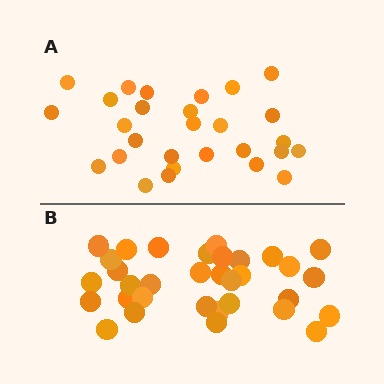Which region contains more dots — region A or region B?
Region B (the bottom region) has more dots.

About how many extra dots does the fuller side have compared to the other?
Region B has about 5 more dots than region A.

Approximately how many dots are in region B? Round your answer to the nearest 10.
About 30 dots. (The exact count is 33, which rounds to 30.)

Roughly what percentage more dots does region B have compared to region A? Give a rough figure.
About 20% more.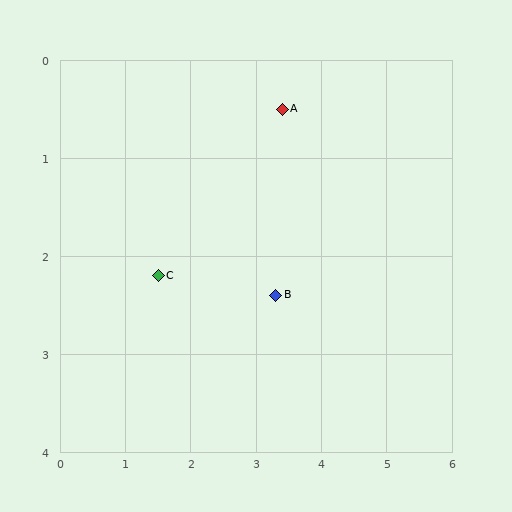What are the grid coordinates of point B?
Point B is at approximately (3.3, 2.4).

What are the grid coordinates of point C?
Point C is at approximately (1.5, 2.2).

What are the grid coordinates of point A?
Point A is at approximately (3.4, 0.5).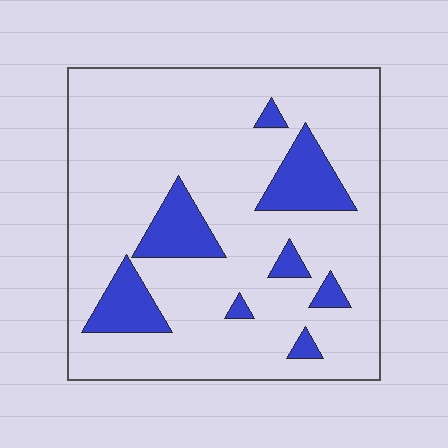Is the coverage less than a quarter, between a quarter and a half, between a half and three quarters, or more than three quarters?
Less than a quarter.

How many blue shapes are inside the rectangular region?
8.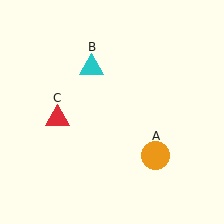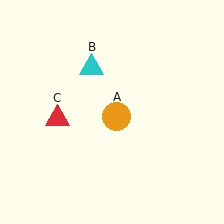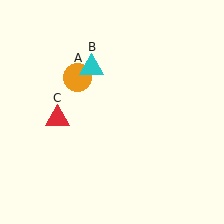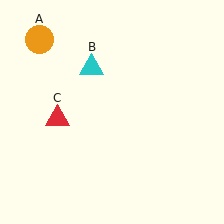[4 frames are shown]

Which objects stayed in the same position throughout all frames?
Cyan triangle (object B) and red triangle (object C) remained stationary.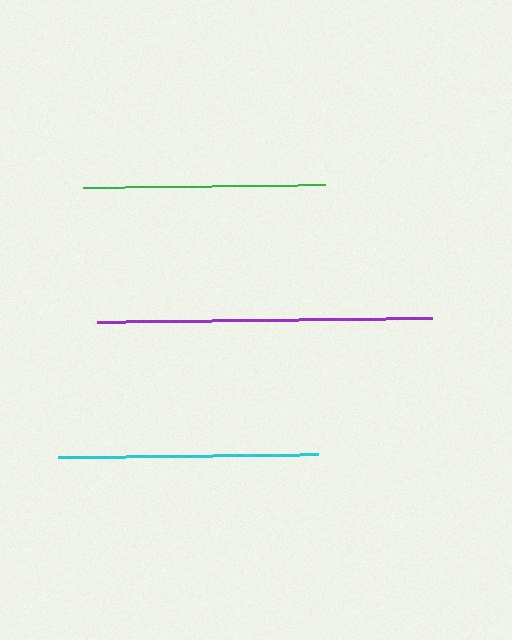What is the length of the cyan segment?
The cyan segment is approximately 260 pixels long.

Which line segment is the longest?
The purple line is the longest at approximately 335 pixels.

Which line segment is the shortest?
The green line is the shortest at approximately 243 pixels.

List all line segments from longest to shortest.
From longest to shortest: purple, cyan, green.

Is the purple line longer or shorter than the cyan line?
The purple line is longer than the cyan line.